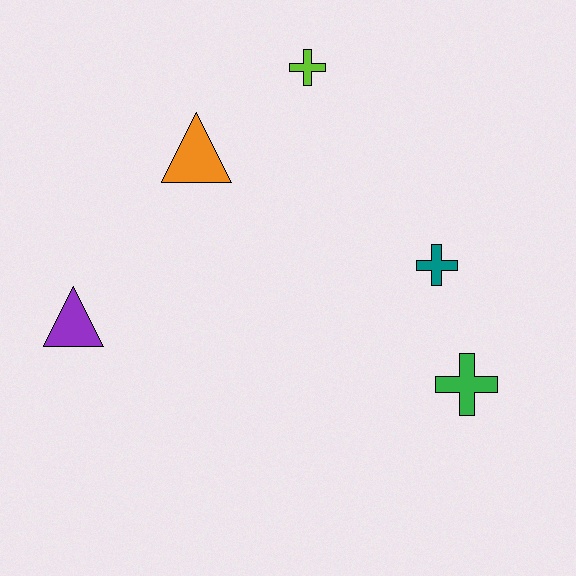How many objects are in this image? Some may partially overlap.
There are 5 objects.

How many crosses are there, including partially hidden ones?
There are 3 crosses.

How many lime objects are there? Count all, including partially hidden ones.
There is 1 lime object.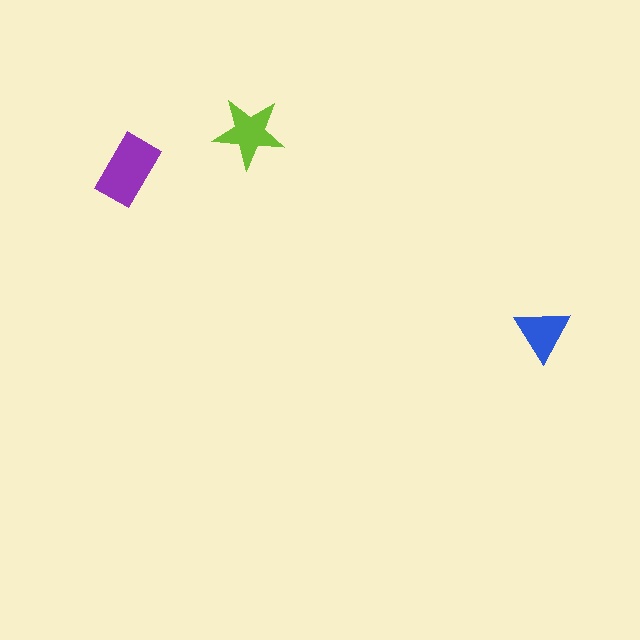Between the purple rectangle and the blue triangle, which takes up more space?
The purple rectangle.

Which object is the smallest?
The blue triangle.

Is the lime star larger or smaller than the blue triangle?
Larger.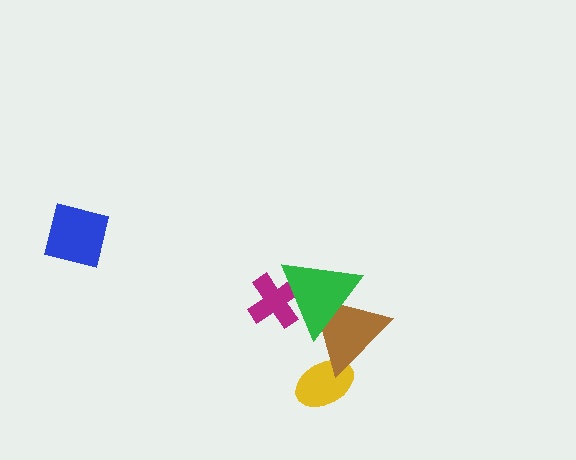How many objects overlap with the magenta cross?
1 object overlaps with the magenta cross.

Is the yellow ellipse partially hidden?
Yes, it is partially covered by another shape.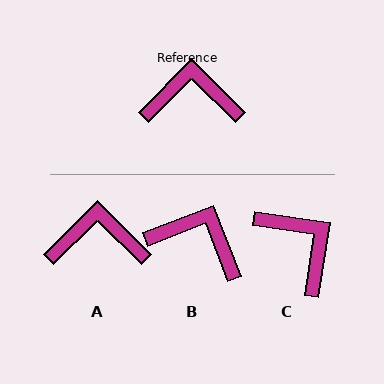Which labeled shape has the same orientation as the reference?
A.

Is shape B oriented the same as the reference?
No, it is off by about 24 degrees.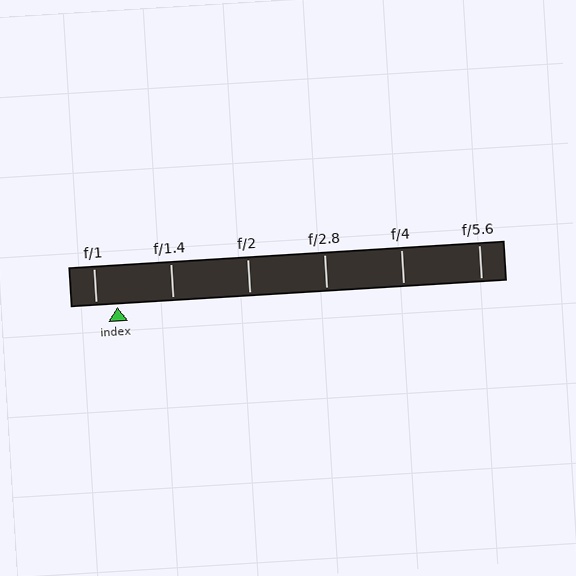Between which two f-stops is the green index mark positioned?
The index mark is between f/1 and f/1.4.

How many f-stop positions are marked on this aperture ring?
There are 6 f-stop positions marked.